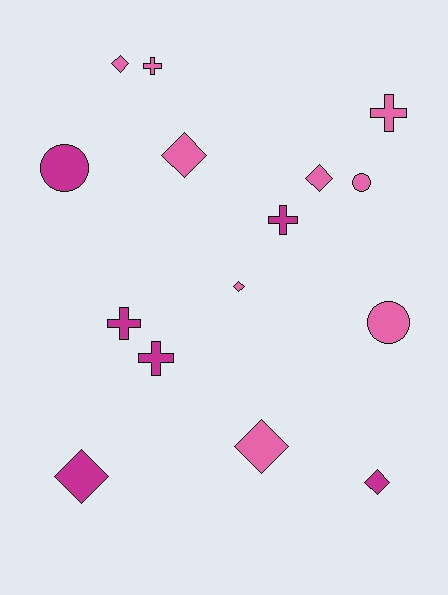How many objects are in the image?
There are 15 objects.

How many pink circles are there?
There are 2 pink circles.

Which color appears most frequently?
Pink, with 9 objects.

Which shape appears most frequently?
Diamond, with 7 objects.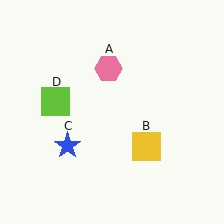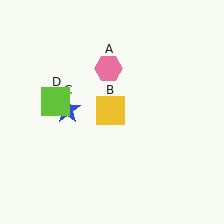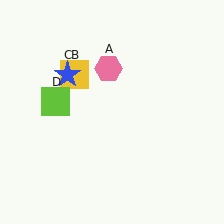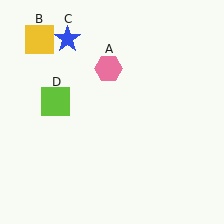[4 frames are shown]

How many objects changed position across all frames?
2 objects changed position: yellow square (object B), blue star (object C).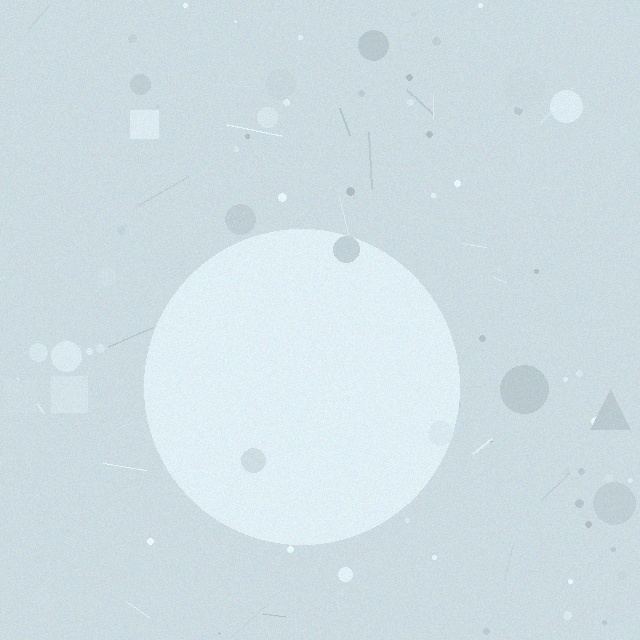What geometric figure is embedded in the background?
A circle is embedded in the background.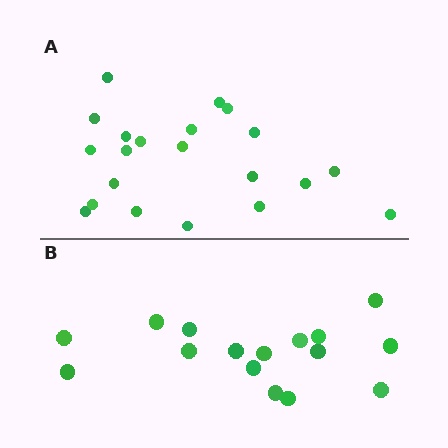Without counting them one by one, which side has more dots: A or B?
Region A (the top region) has more dots.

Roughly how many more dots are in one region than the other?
Region A has about 5 more dots than region B.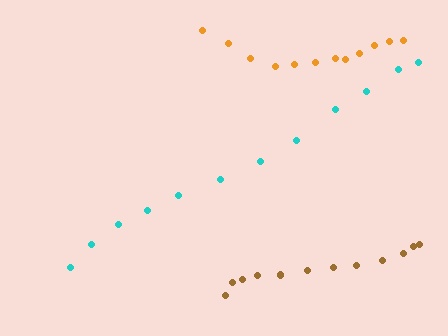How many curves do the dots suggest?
There are 3 distinct paths.